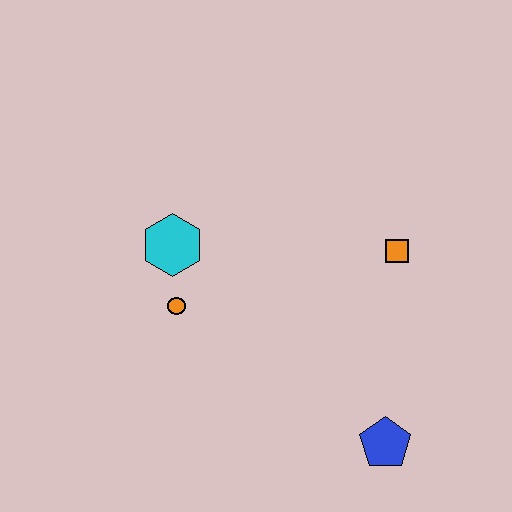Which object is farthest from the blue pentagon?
The cyan hexagon is farthest from the blue pentagon.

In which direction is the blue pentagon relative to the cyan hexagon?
The blue pentagon is to the right of the cyan hexagon.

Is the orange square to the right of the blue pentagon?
Yes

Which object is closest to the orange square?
The blue pentagon is closest to the orange square.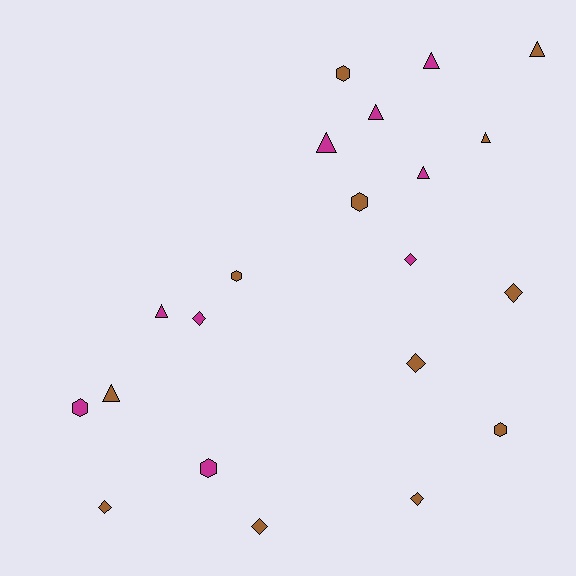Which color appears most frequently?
Brown, with 12 objects.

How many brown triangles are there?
There are 3 brown triangles.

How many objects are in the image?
There are 21 objects.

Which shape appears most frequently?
Triangle, with 8 objects.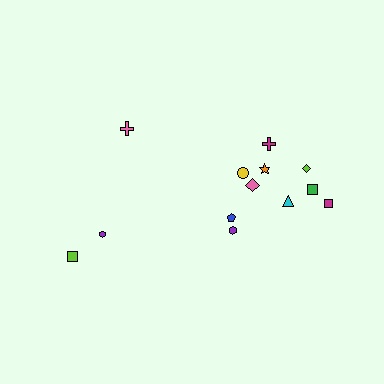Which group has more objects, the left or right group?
The right group.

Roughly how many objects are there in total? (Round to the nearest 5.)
Roughly 15 objects in total.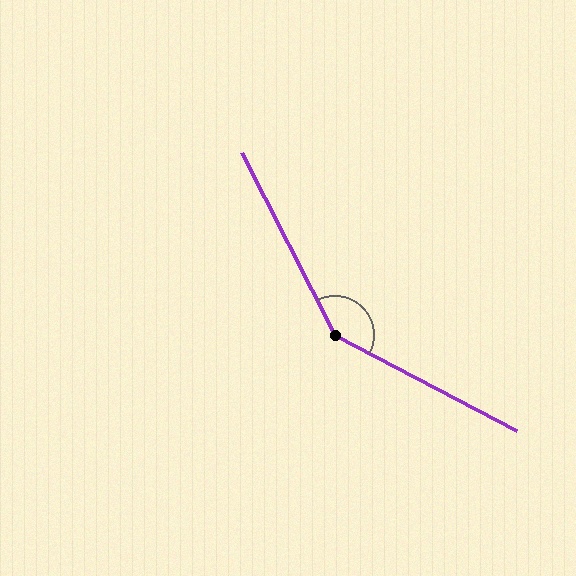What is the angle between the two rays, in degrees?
Approximately 145 degrees.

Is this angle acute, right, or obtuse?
It is obtuse.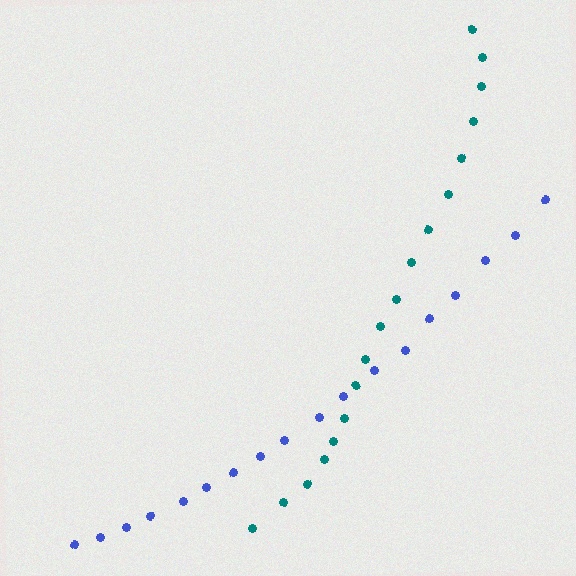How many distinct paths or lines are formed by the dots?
There are 2 distinct paths.